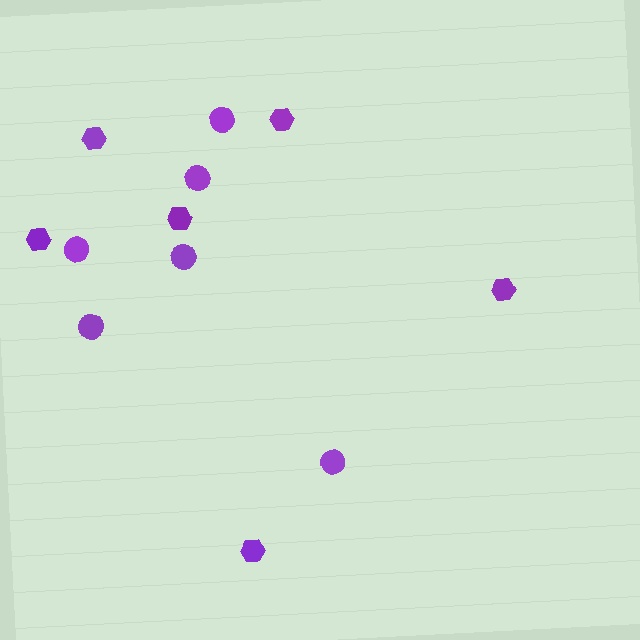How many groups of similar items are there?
There are 2 groups: one group of circles (6) and one group of hexagons (6).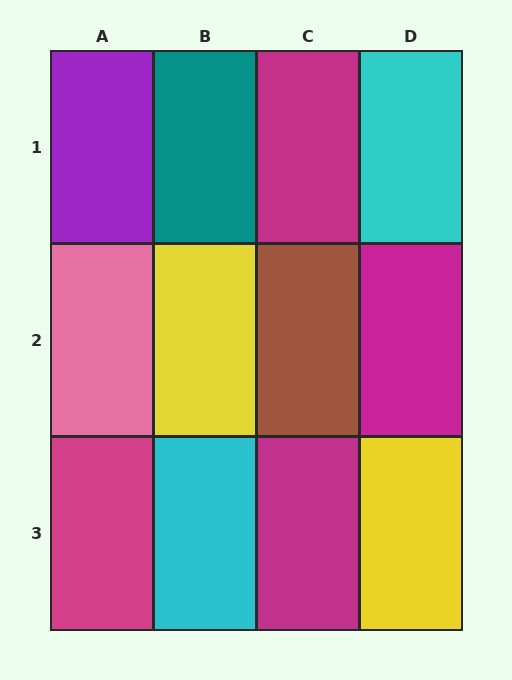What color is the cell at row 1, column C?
Magenta.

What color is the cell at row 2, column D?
Magenta.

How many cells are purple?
1 cell is purple.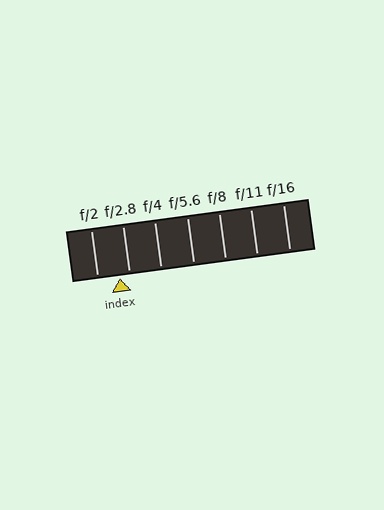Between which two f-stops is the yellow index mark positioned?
The index mark is between f/2 and f/2.8.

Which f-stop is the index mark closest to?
The index mark is closest to f/2.8.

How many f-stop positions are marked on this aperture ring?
There are 7 f-stop positions marked.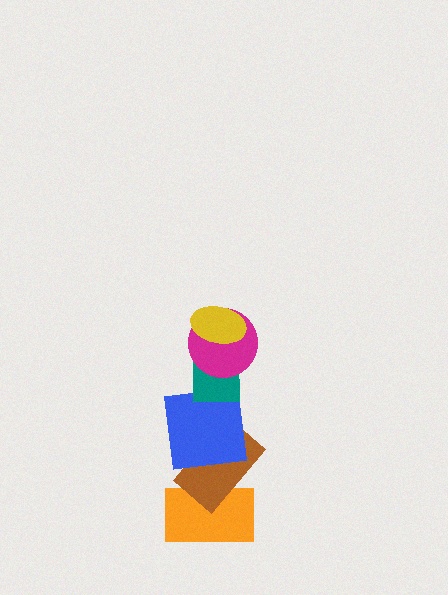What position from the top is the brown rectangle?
The brown rectangle is 5th from the top.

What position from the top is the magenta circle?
The magenta circle is 2nd from the top.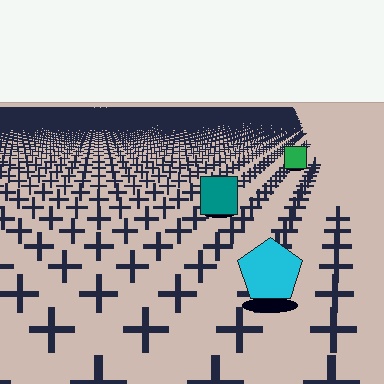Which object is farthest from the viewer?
The green square is farthest from the viewer. It appears smaller and the ground texture around it is denser.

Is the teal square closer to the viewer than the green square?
Yes. The teal square is closer — you can tell from the texture gradient: the ground texture is coarser near it.